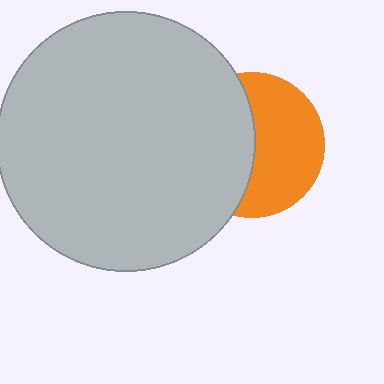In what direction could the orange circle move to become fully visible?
The orange circle could move right. That would shift it out from behind the light gray circle entirely.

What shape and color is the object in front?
The object in front is a light gray circle.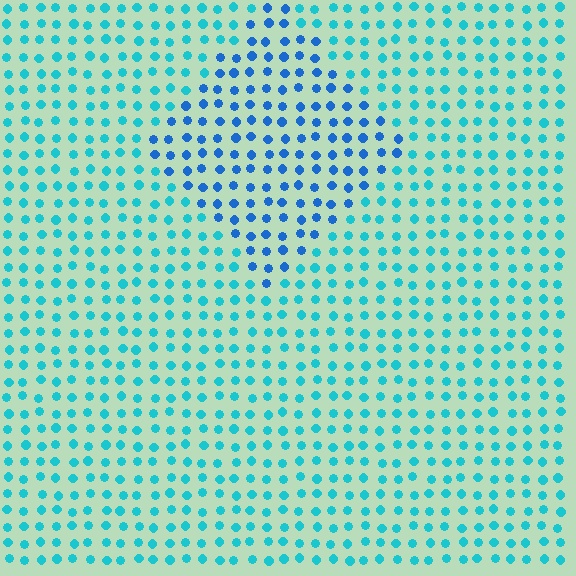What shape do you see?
I see a diamond.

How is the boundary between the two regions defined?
The boundary is defined purely by a slight shift in hue (about 31 degrees). Spacing, size, and orientation are identical on both sides.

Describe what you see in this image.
The image is filled with small cyan elements in a uniform arrangement. A diamond-shaped region is visible where the elements are tinted to a slightly different hue, forming a subtle color boundary.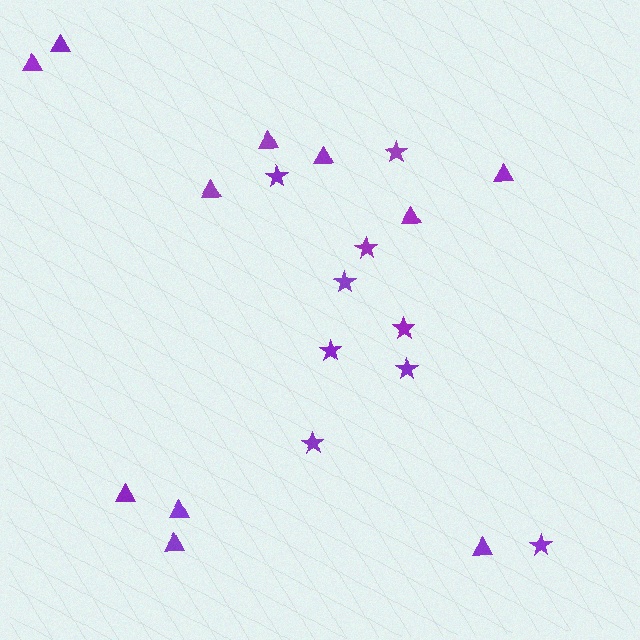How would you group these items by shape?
There are 2 groups: one group of triangles (11) and one group of stars (9).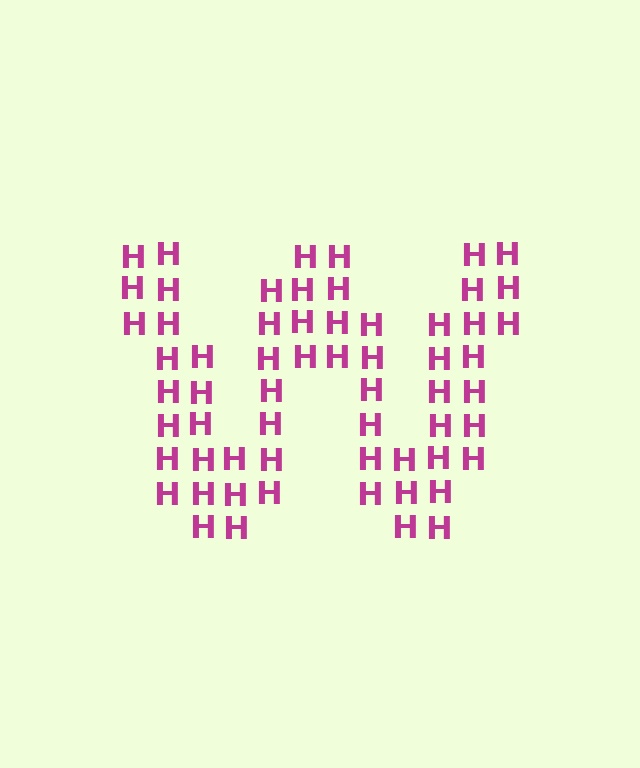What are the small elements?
The small elements are letter H's.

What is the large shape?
The large shape is the letter W.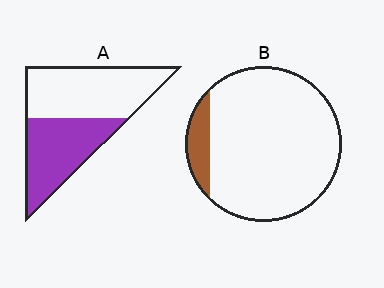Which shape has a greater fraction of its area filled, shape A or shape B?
Shape A.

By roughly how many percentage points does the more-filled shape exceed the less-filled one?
By roughly 35 percentage points (A over B).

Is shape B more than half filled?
No.